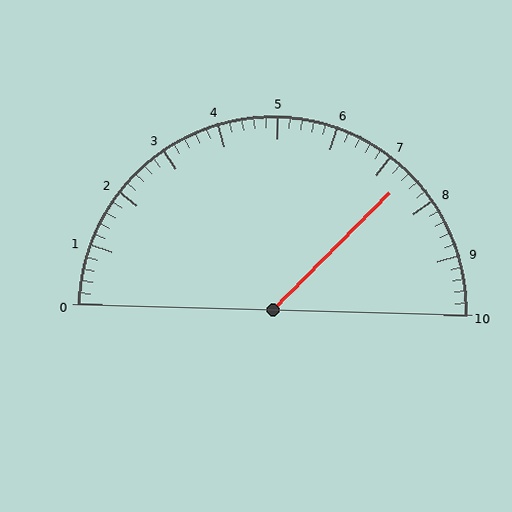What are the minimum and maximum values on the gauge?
The gauge ranges from 0 to 10.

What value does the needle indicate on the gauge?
The needle indicates approximately 7.4.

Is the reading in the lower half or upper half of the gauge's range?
The reading is in the upper half of the range (0 to 10).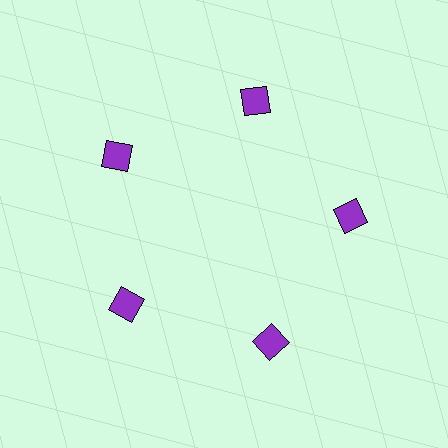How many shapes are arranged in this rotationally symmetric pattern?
There are 5 shapes, arranged in 5 groups of 1.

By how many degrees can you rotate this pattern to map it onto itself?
The pattern maps onto itself every 72 degrees of rotation.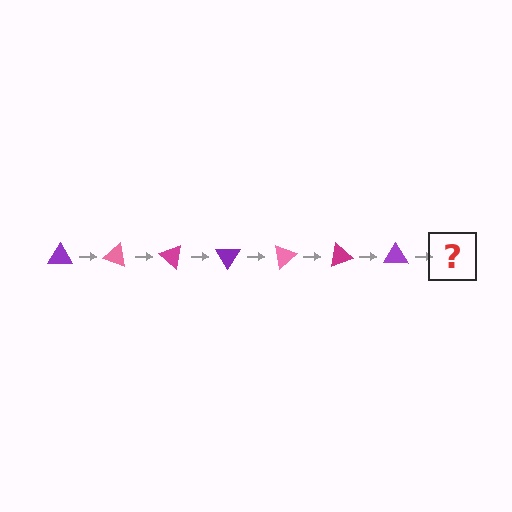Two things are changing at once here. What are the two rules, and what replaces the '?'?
The two rules are that it rotates 20 degrees each step and the color cycles through purple, pink, and magenta. The '?' should be a pink triangle, rotated 140 degrees from the start.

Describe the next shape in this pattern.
It should be a pink triangle, rotated 140 degrees from the start.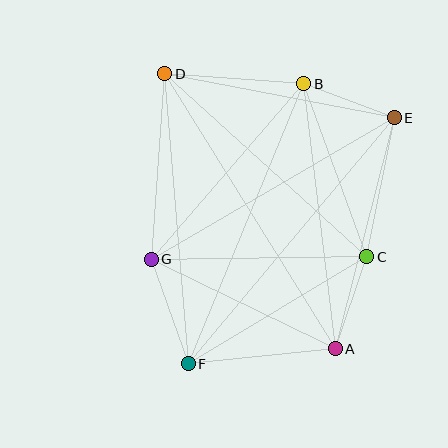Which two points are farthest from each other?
Points A and D are farthest from each other.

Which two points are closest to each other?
Points B and E are closest to each other.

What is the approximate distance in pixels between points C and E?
The distance between C and E is approximately 142 pixels.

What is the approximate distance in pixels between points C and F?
The distance between C and F is approximately 208 pixels.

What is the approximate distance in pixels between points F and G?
The distance between F and G is approximately 111 pixels.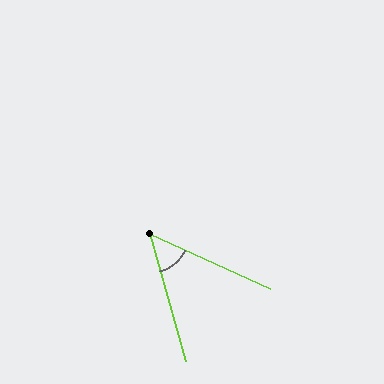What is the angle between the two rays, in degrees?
Approximately 50 degrees.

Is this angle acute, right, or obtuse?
It is acute.